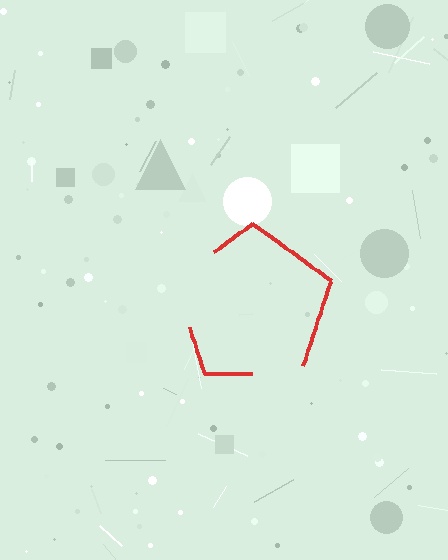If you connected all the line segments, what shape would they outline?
They would outline a pentagon.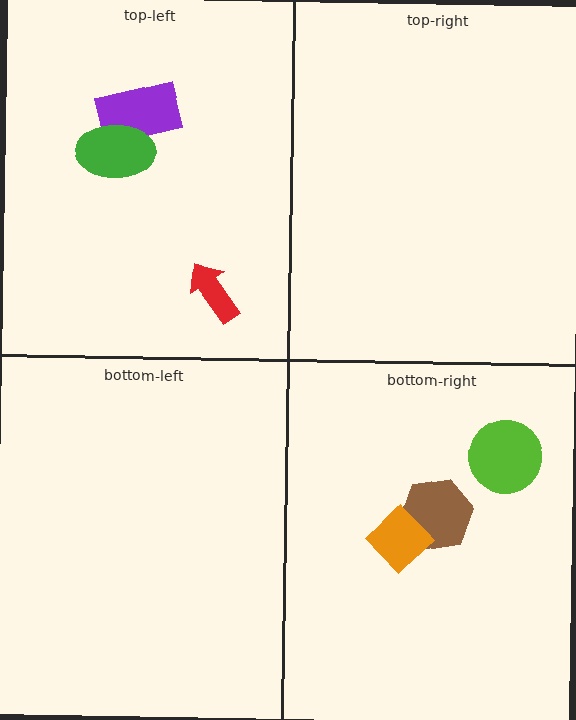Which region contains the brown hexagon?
The bottom-right region.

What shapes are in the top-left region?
The red arrow, the purple rectangle, the green ellipse.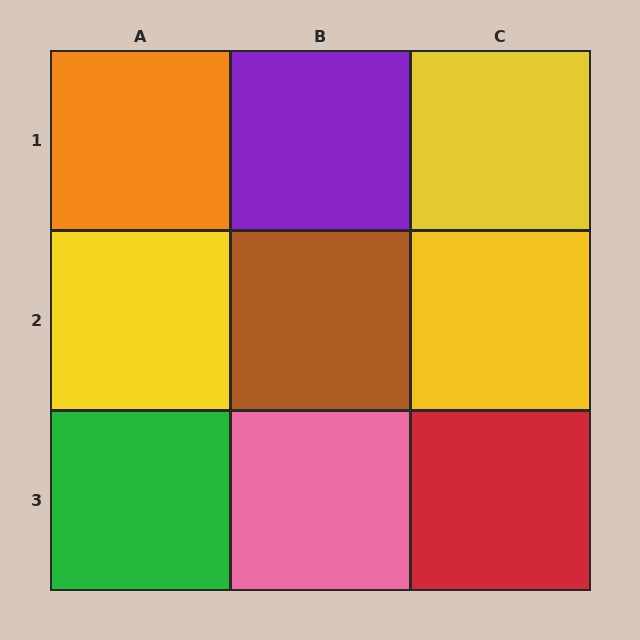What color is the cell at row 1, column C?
Yellow.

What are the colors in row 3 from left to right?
Green, pink, red.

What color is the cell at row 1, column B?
Purple.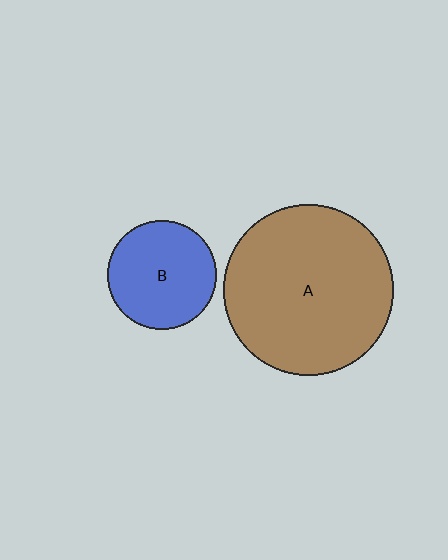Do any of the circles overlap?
No, none of the circles overlap.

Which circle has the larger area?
Circle A (brown).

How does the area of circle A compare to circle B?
Approximately 2.5 times.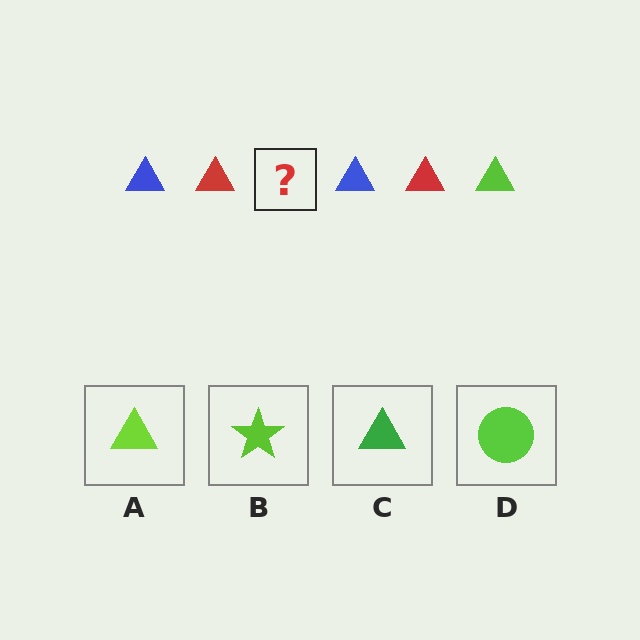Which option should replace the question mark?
Option A.